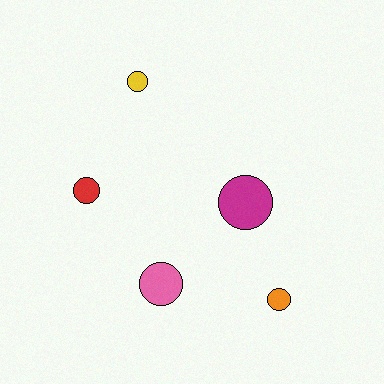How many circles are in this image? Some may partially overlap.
There are 5 circles.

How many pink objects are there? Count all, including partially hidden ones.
There is 1 pink object.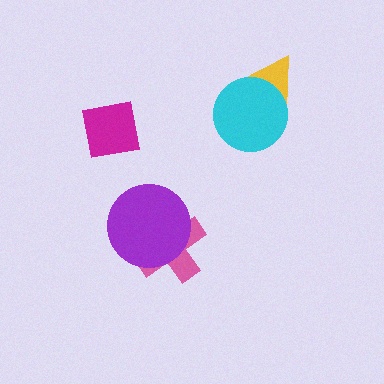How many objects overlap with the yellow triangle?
1 object overlaps with the yellow triangle.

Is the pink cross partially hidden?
Yes, it is partially covered by another shape.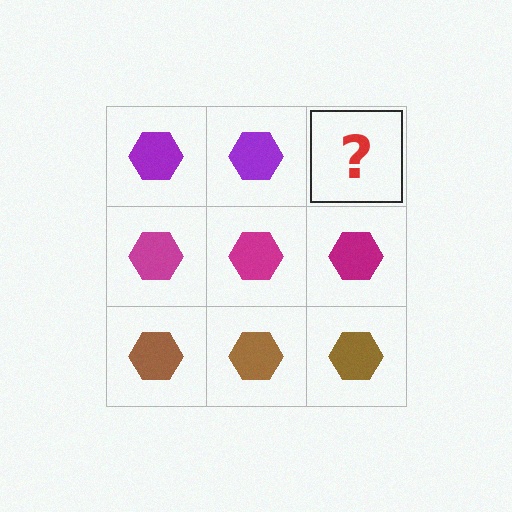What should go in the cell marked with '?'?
The missing cell should contain a purple hexagon.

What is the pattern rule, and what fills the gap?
The rule is that each row has a consistent color. The gap should be filled with a purple hexagon.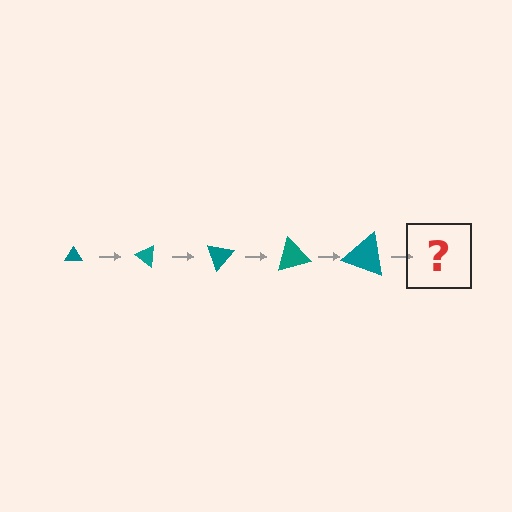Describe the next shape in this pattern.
It should be a triangle, larger than the previous one and rotated 175 degrees from the start.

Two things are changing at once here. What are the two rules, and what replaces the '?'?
The two rules are that the triangle grows larger each step and it rotates 35 degrees each step. The '?' should be a triangle, larger than the previous one and rotated 175 degrees from the start.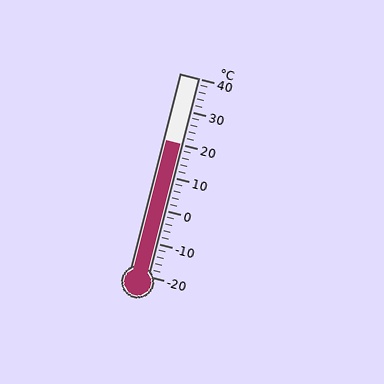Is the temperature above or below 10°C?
The temperature is above 10°C.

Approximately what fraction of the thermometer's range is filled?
The thermometer is filled to approximately 65% of its range.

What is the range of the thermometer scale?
The thermometer scale ranges from -20°C to 40°C.